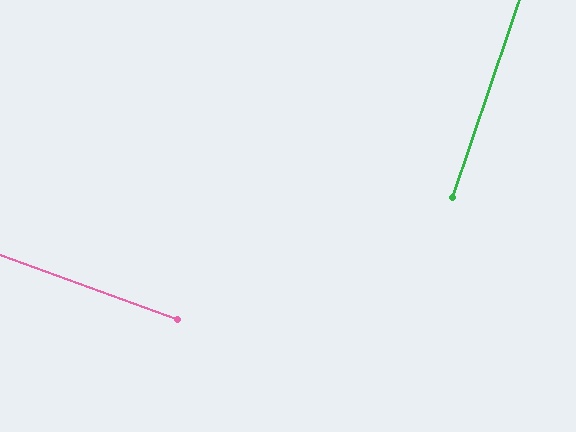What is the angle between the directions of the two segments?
Approximately 89 degrees.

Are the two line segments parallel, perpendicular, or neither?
Perpendicular — they meet at approximately 89°.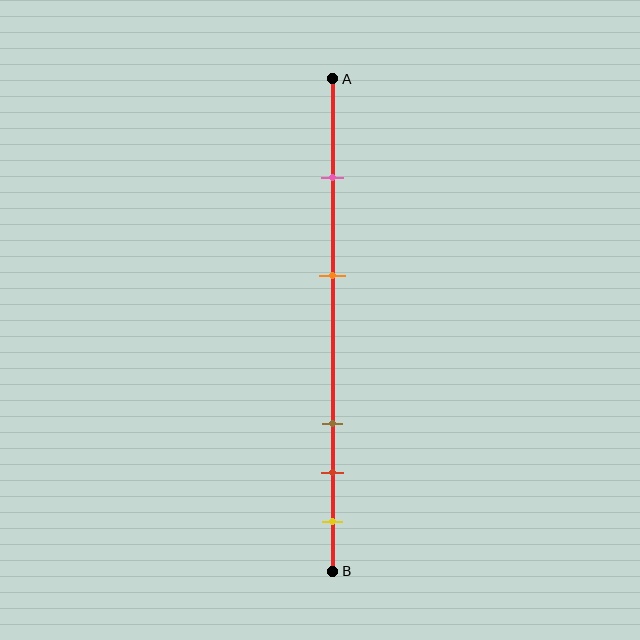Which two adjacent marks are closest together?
The red and yellow marks are the closest adjacent pair.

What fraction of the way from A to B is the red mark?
The red mark is approximately 80% (0.8) of the way from A to B.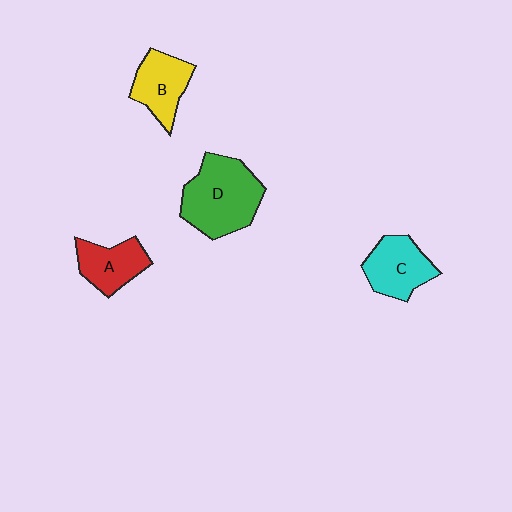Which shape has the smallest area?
Shape A (red).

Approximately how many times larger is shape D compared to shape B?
Approximately 1.6 times.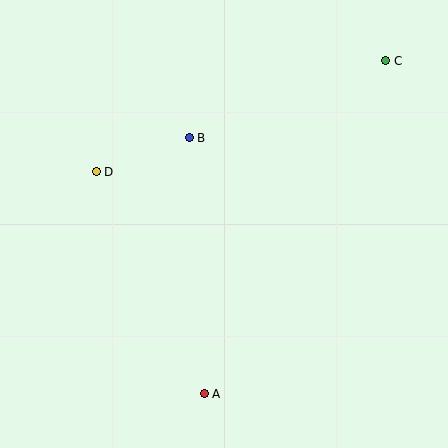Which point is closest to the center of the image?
Point B at (189, 138) is closest to the center.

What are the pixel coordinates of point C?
Point C is at (386, 61).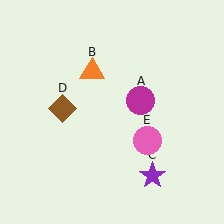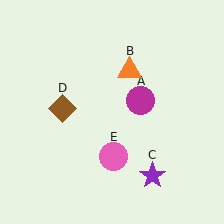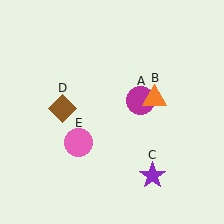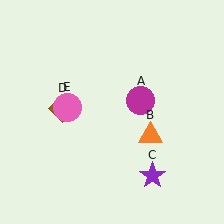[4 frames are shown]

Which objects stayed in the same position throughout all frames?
Magenta circle (object A) and purple star (object C) and brown diamond (object D) remained stationary.